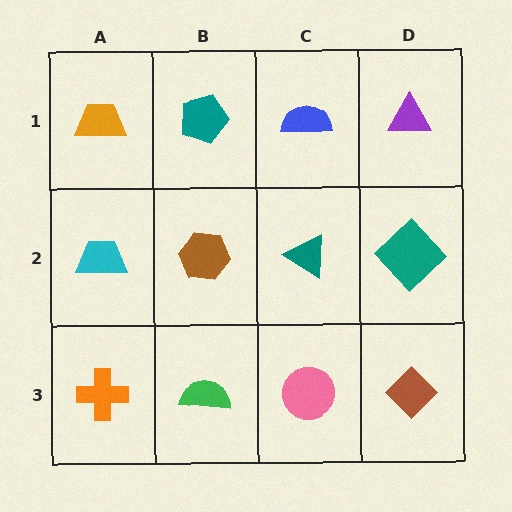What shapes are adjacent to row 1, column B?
A brown hexagon (row 2, column B), an orange trapezoid (row 1, column A), a blue semicircle (row 1, column C).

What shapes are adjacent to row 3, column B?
A brown hexagon (row 2, column B), an orange cross (row 3, column A), a pink circle (row 3, column C).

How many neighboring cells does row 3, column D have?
2.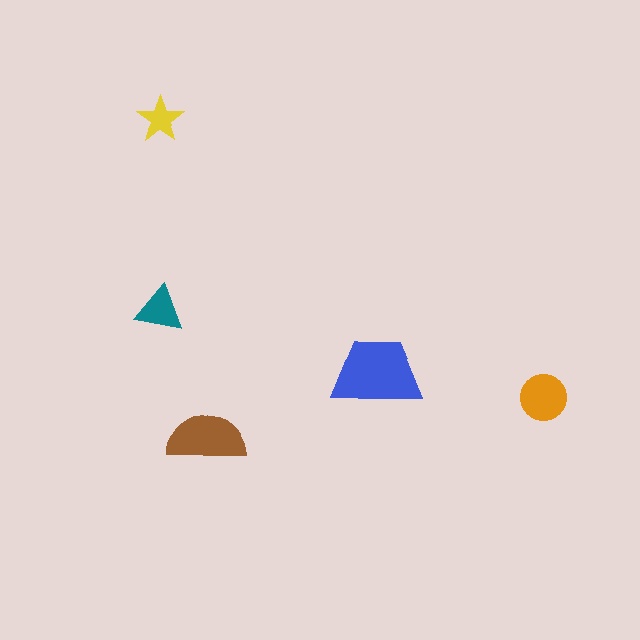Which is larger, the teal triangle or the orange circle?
The orange circle.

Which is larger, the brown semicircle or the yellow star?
The brown semicircle.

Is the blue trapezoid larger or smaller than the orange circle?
Larger.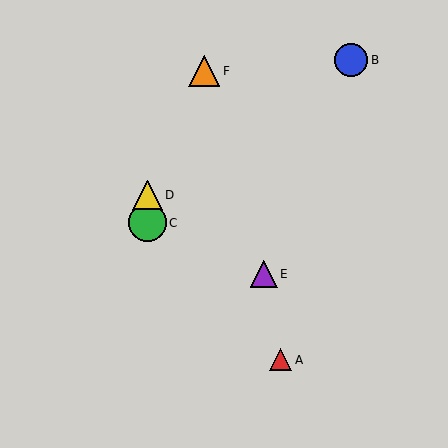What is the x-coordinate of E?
Object E is at x≈264.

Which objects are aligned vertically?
Objects C, D are aligned vertically.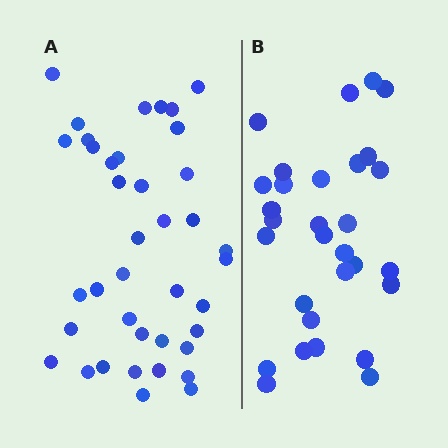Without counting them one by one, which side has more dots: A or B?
Region A (the left region) has more dots.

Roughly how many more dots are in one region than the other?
Region A has roughly 8 or so more dots than region B.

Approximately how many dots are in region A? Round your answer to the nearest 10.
About 40 dots. (The exact count is 39, which rounds to 40.)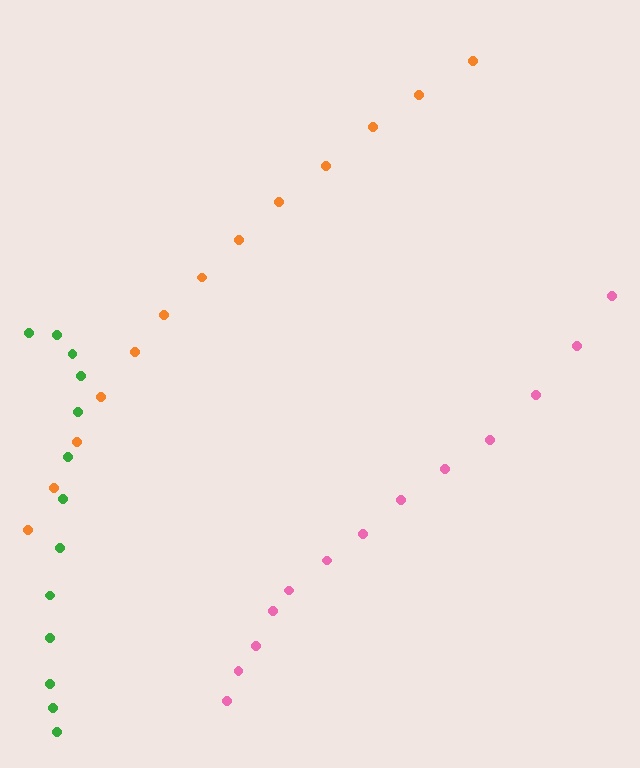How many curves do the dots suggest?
There are 3 distinct paths.